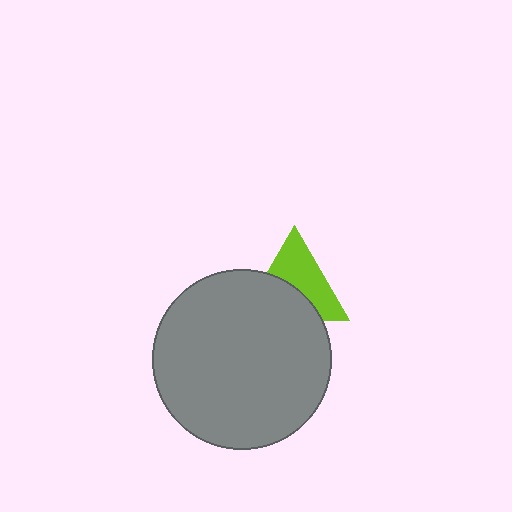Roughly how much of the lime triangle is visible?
About half of it is visible (roughly 54%).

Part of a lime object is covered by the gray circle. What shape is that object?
It is a triangle.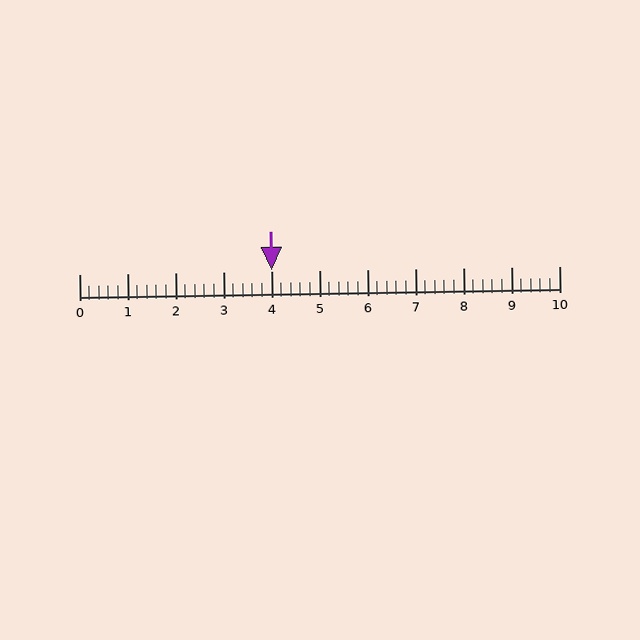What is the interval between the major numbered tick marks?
The major tick marks are spaced 1 units apart.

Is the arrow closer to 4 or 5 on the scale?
The arrow is closer to 4.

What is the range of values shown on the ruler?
The ruler shows values from 0 to 10.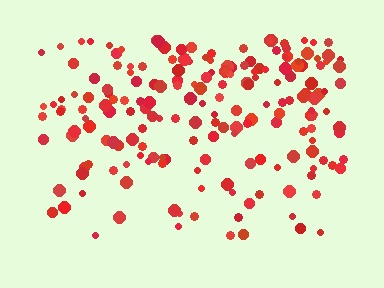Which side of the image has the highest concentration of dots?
The top.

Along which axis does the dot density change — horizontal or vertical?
Vertical.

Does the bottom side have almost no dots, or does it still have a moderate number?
Still a moderate number, just noticeably fewer than the top.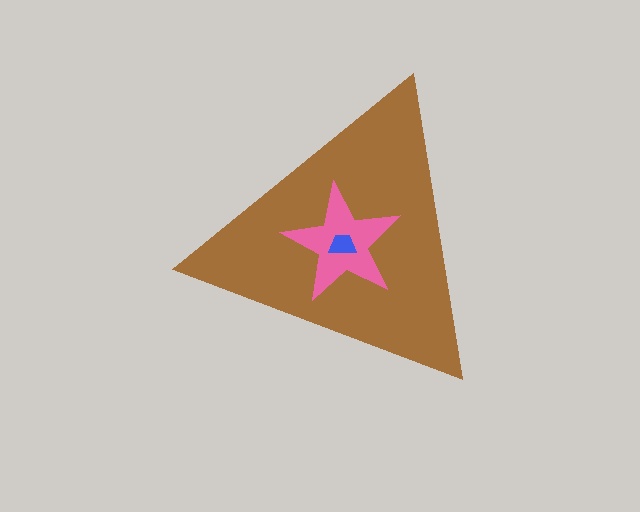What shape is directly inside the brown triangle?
The pink star.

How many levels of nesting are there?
3.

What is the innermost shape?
The blue trapezoid.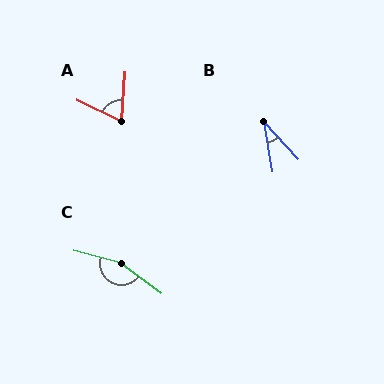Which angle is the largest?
C, at approximately 158 degrees.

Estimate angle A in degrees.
Approximately 68 degrees.